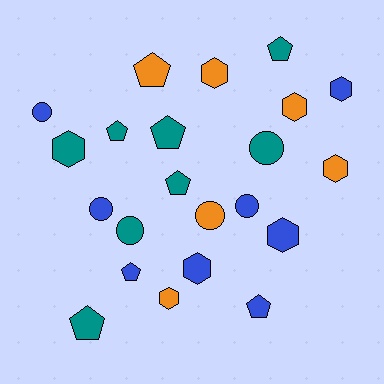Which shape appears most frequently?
Hexagon, with 8 objects.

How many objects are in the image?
There are 22 objects.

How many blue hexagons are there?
There are 3 blue hexagons.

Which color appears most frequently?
Blue, with 8 objects.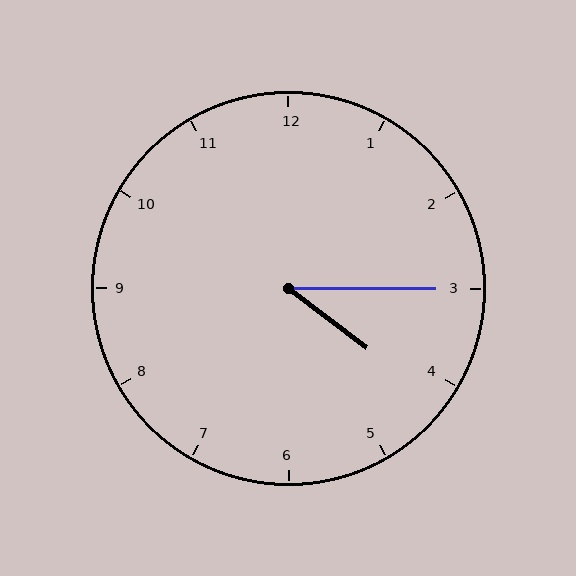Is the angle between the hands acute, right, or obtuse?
It is acute.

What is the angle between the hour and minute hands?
Approximately 38 degrees.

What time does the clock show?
4:15.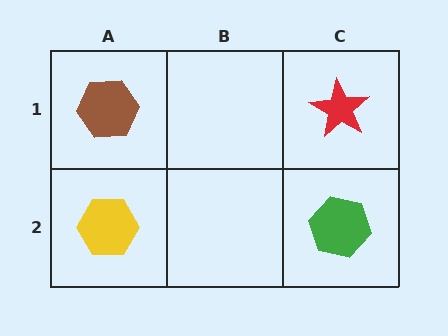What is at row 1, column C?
A red star.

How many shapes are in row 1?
2 shapes.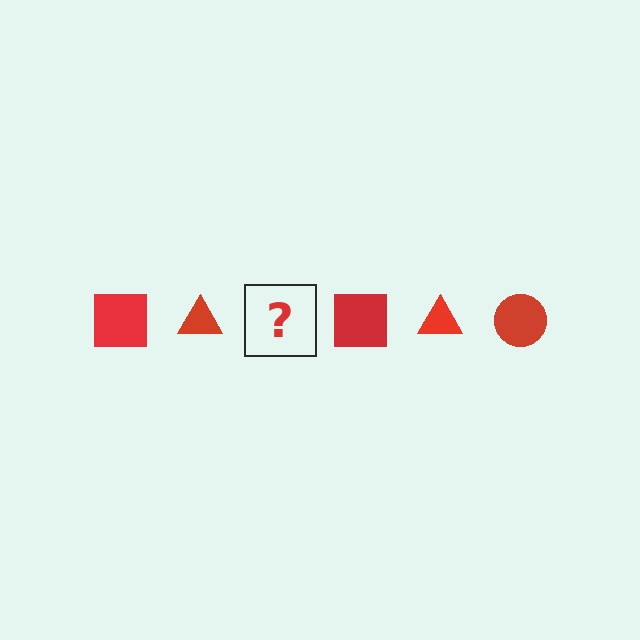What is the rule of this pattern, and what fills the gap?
The rule is that the pattern cycles through square, triangle, circle shapes in red. The gap should be filled with a red circle.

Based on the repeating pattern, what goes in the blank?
The blank should be a red circle.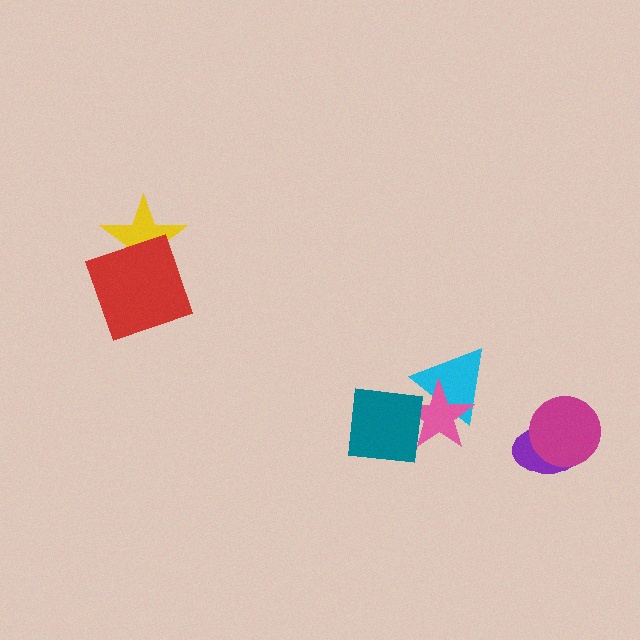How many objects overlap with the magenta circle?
1 object overlaps with the magenta circle.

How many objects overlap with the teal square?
2 objects overlap with the teal square.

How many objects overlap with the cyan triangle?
2 objects overlap with the cyan triangle.